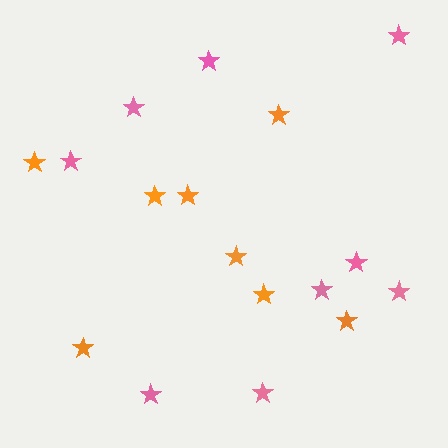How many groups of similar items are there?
There are 2 groups: one group of orange stars (8) and one group of pink stars (9).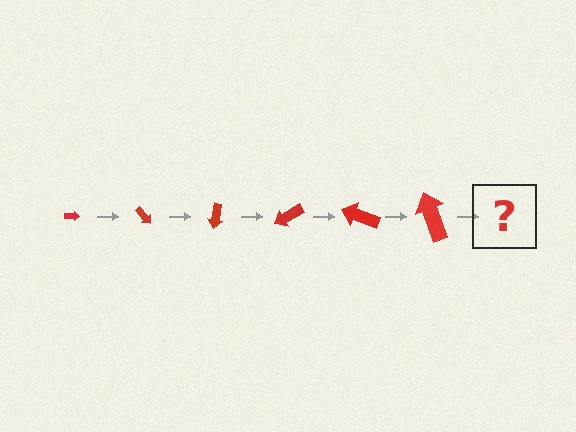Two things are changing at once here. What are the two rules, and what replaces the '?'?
The two rules are that the arrow grows larger each step and it rotates 50 degrees each step. The '?' should be an arrow, larger than the previous one and rotated 300 degrees from the start.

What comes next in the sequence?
The next element should be an arrow, larger than the previous one and rotated 300 degrees from the start.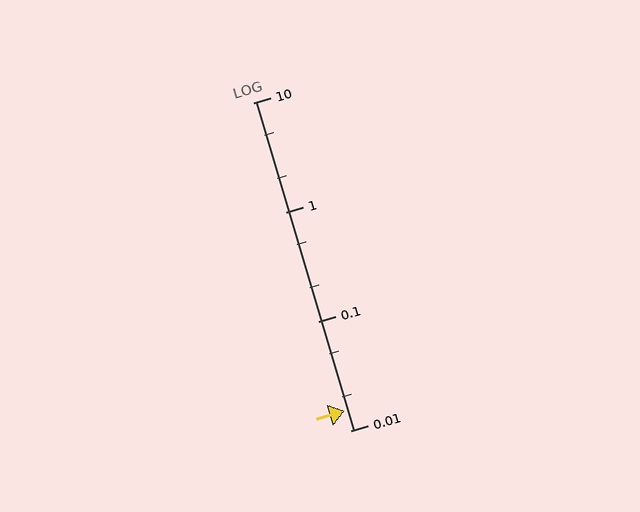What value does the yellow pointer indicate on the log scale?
The pointer indicates approximately 0.015.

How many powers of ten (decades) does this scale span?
The scale spans 3 decades, from 0.01 to 10.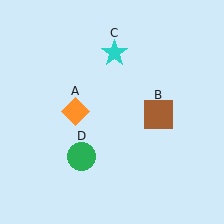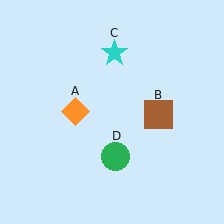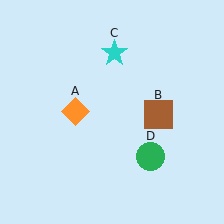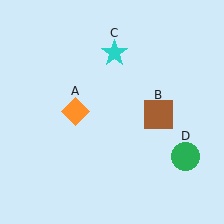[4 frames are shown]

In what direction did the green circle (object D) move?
The green circle (object D) moved right.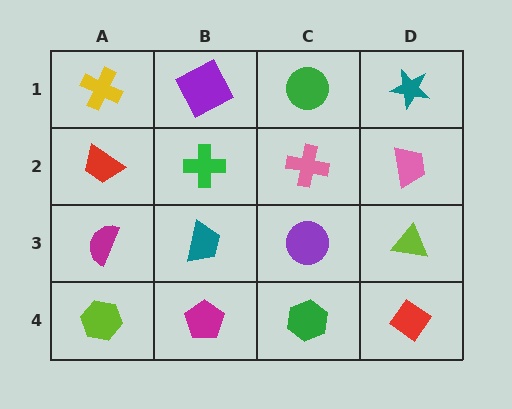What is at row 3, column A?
A magenta semicircle.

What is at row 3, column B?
A teal trapezoid.